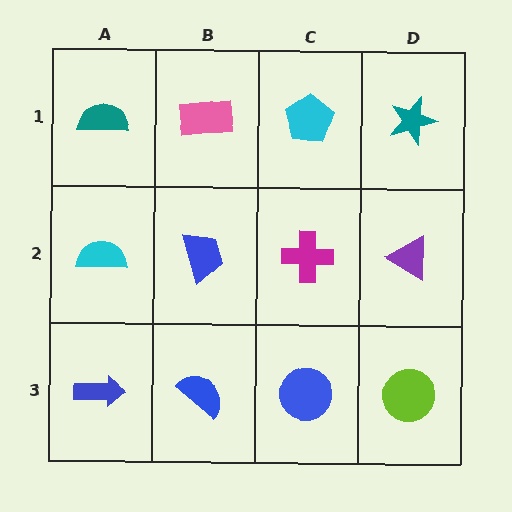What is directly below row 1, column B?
A blue trapezoid.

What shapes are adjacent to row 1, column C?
A magenta cross (row 2, column C), a pink rectangle (row 1, column B), a teal star (row 1, column D).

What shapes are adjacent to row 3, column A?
A cyan semicircle (row 2, column A), a blue semicircle (row 3, column B).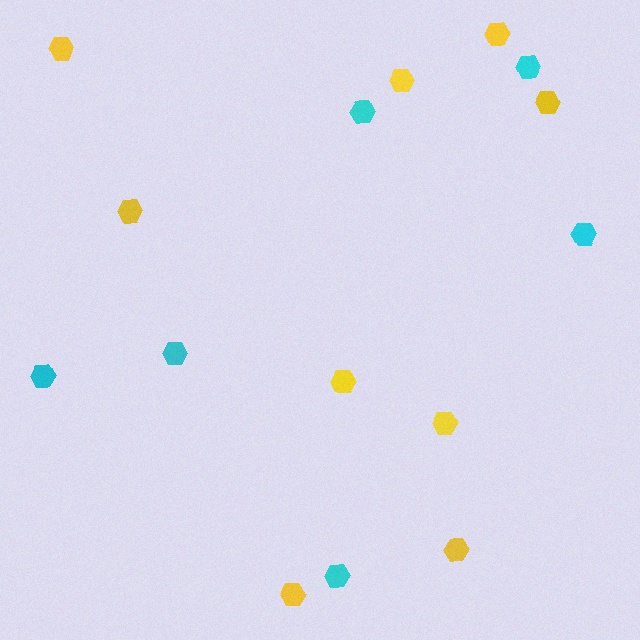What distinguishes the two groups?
There are 2 groups: one group of yellow hexagons (9) and one group of cyan hexagons (6).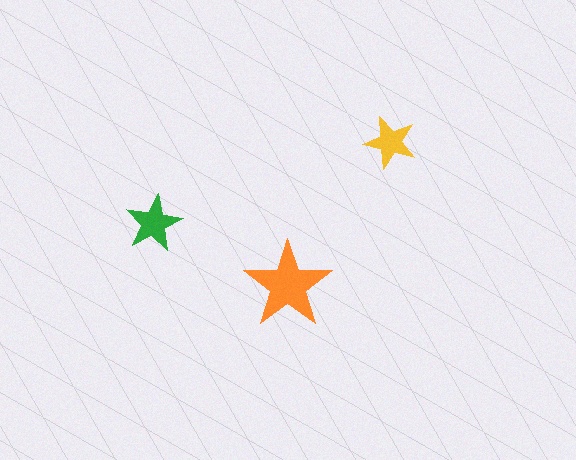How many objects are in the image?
There are 3 objects in the image.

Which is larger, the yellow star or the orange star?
The orange one.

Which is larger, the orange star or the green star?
The orange one.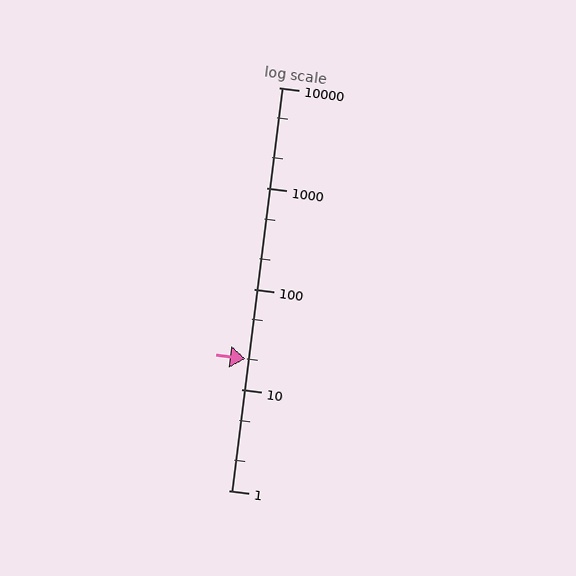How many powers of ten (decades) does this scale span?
The scale spans 4 decades, from 1 to 10000.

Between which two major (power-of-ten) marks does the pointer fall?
The pointer is between 10 and 100.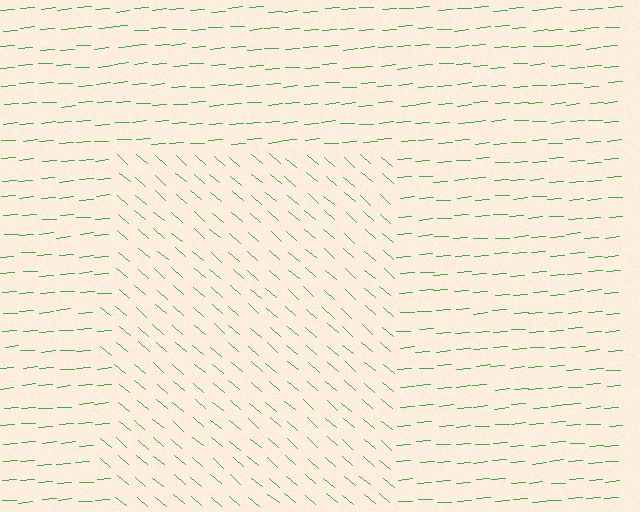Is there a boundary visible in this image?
Yes, there is a texture boundary formed by a change in line orientation.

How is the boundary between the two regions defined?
The boundary is defined purely by a change in line orientation (approximately 45 degrees difference). All lines are the same color and thickness.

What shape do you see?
I see a rectangle.